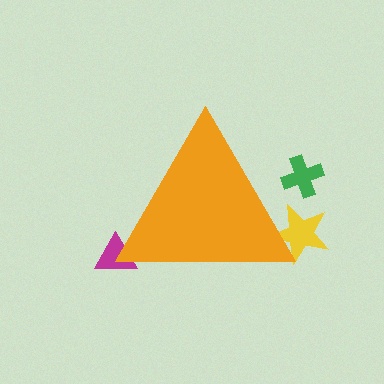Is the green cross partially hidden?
Yes, the green cross is partially hidden behind the orange triangle.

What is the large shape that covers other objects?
An orange triangle.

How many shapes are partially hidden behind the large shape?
3 shapes are partially hidden.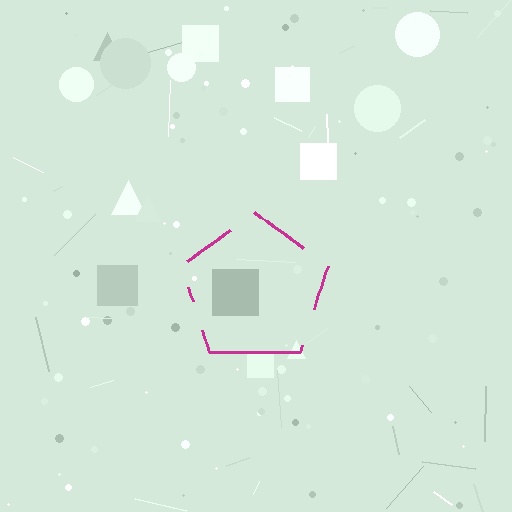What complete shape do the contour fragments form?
The contour fragments form a pentagon.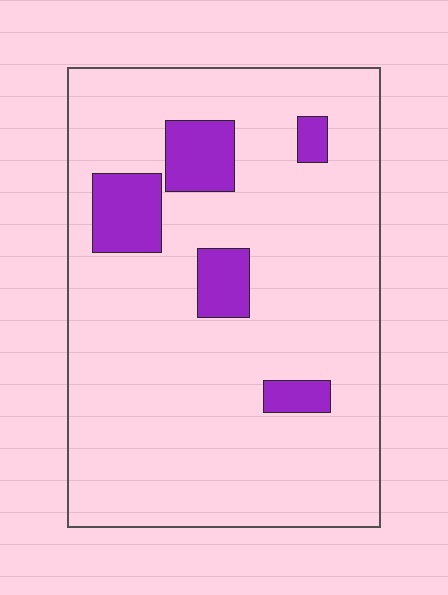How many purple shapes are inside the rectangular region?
5.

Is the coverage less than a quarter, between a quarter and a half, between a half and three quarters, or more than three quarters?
Less than a quarter.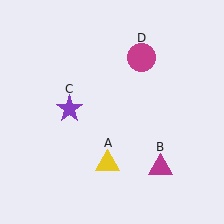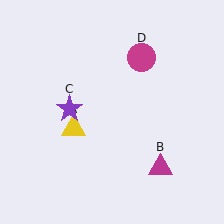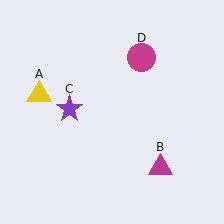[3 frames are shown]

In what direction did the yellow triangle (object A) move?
The yellow triangle (object A) moved up and to the left.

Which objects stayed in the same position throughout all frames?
Magenta triangle (object B) and purple star (object C) and magenta circle (object D) remained stationary.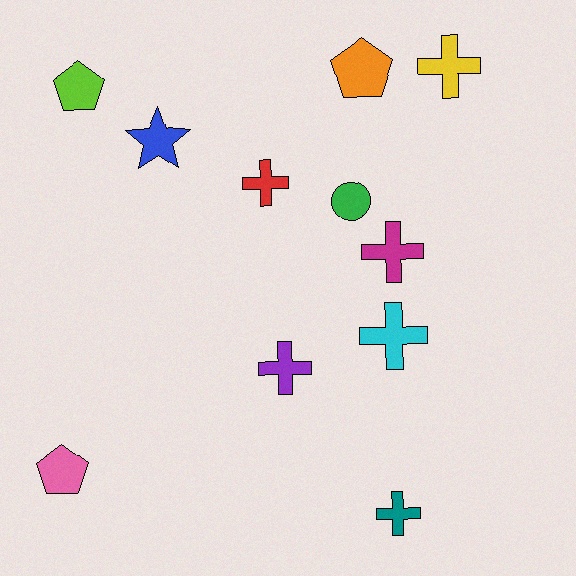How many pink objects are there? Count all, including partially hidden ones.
There is 1 pink object.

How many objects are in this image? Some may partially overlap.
There are 11 objects.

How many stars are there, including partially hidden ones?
There is 1 star.